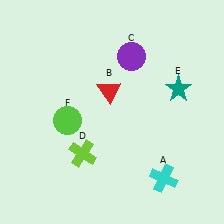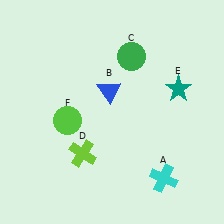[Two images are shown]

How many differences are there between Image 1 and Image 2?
There are 2 differences between the two images.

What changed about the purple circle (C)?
In Image 1, C is purple. In Image 2, it changed to green.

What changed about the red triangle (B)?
In Image 1, B is red. In Image 2, it changed to blue.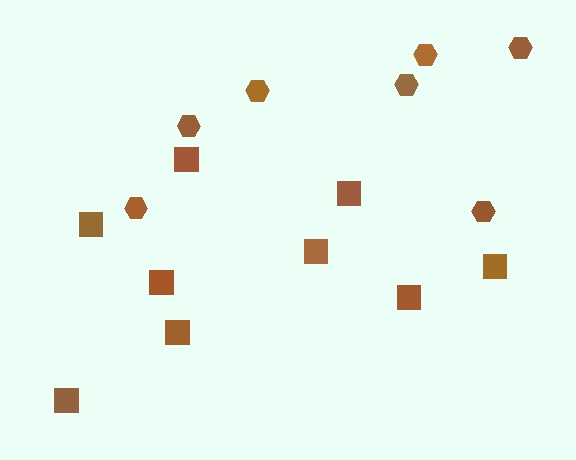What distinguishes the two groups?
There are 2 groups: one group of squares (9) and one group of hexagons (7).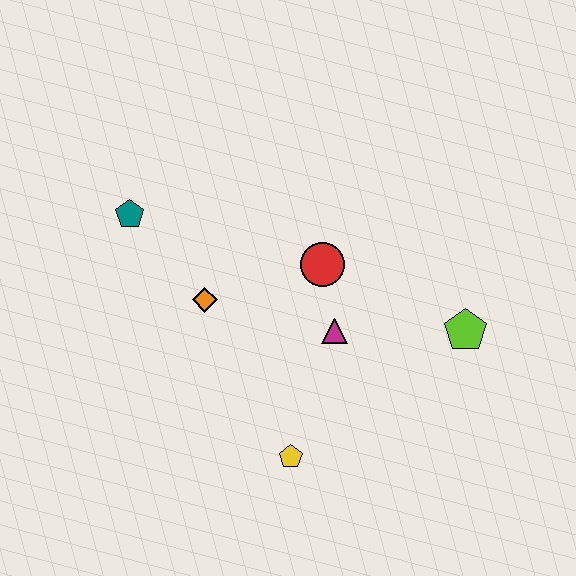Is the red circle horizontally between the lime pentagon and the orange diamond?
Yes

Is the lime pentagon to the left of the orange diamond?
No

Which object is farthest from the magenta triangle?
The teal pentagon is farthest from the magenta triangle.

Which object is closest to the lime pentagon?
The magenta triangle is closest to the lime pentagon.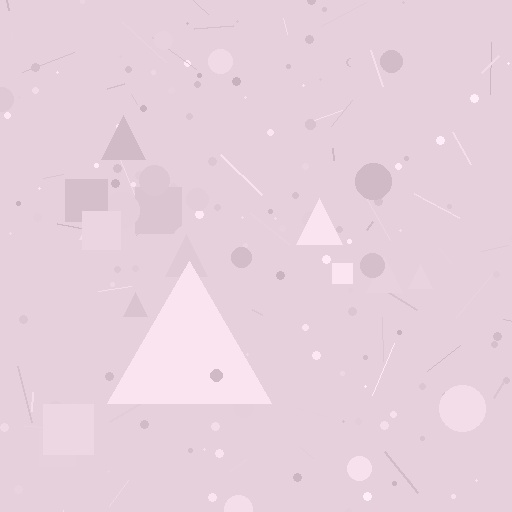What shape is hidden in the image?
A triangle is hidden in the image.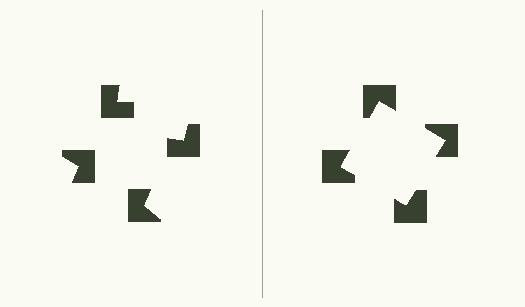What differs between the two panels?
The notched squares are positioned identically on both sides; only the wedge orientations differ. On the right they align to a square; on the left they are misaligned.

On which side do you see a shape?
An illusory square appears on the right side. On the left side the wedge cuts are rotated, so no coherent shape forms.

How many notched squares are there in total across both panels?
8 — 4 on each side.